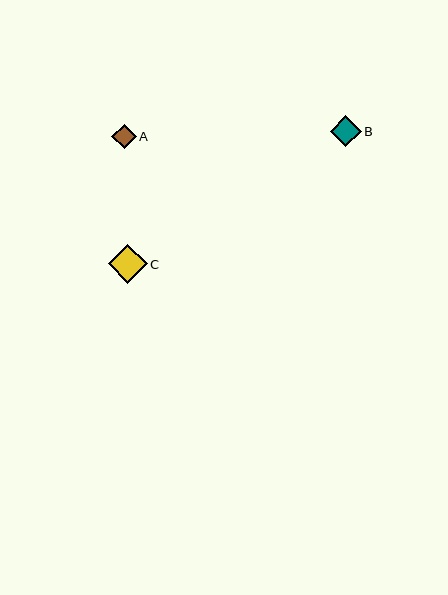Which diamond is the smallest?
Diamond A is the smallest with a size of approximately 25 pixels.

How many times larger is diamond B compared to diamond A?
Diamond B is approximately 1.3 times the size of diamond A.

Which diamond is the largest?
Diamond C is the largest with a size of approximately 39 pixels.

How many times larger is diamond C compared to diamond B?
Diamond C is approximately 1.3 times the size of diamond B.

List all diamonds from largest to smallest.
From largest to smallest: C, B, A.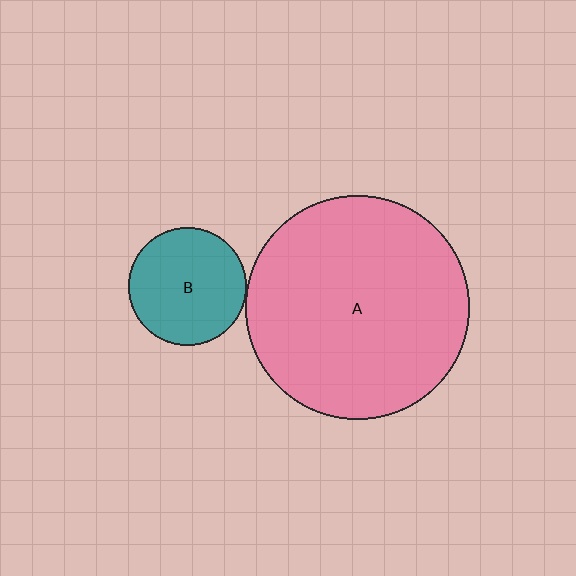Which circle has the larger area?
Circle A (pink).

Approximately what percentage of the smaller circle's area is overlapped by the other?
Approximately 5%.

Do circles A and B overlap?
Yes.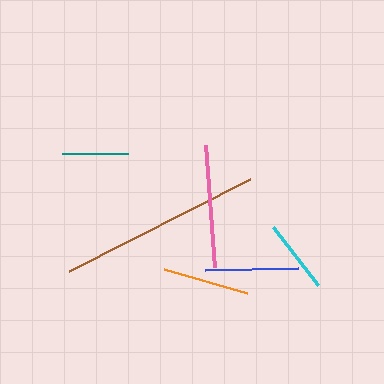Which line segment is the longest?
The brown line is the longest at approximately 202 pixels.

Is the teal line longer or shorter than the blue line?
The blue line is longer than the teal line.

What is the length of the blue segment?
The blue segment is approximately 92 pixels long.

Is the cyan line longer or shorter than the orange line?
The orange line is longer than the cyan line.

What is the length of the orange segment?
The orange segment is approximately 87 pixels long.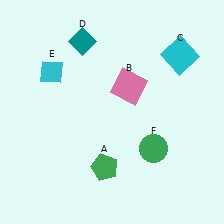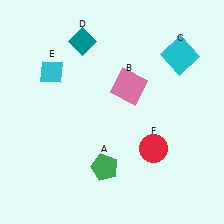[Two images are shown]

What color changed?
The circle (F) changed from green in Image 1 to red in Image 2.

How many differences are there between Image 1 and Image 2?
There is 1 difference between the two images.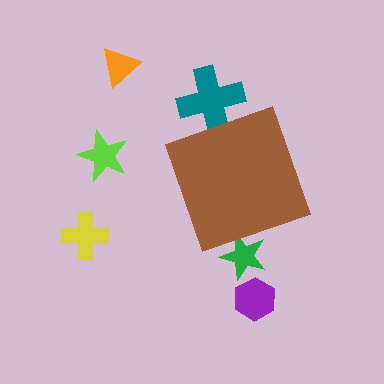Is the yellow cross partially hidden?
No, the yellow cross is fully visible.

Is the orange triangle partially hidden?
No, the orange triangle is fully visible.